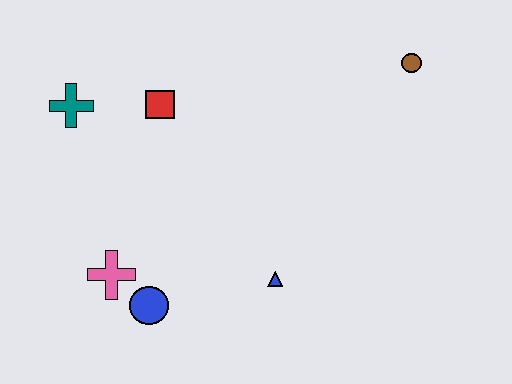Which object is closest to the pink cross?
The blue circle is closest to the pink cross.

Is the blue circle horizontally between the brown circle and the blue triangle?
No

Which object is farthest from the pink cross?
The brown circle is farthest from the pink cross.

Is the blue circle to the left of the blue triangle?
Yes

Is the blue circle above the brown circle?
No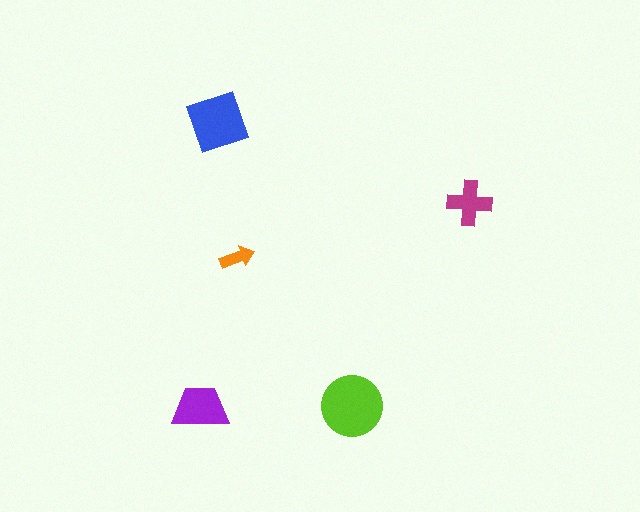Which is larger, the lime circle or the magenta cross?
The lime circle.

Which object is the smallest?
The orange arrow.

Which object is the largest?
The lime circle.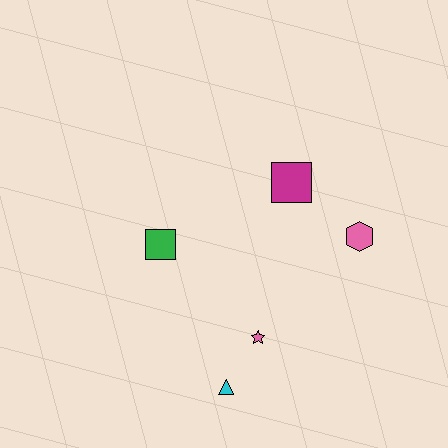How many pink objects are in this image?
There are 2 pink objects.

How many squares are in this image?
There are 2 squares.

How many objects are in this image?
There are 5 objects.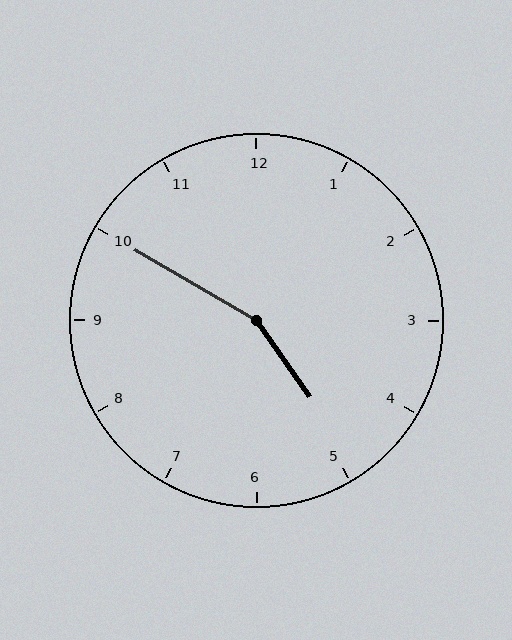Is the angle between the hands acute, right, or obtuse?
It is obtuse.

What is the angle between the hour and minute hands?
Approximately 155 degrees.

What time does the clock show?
4:50.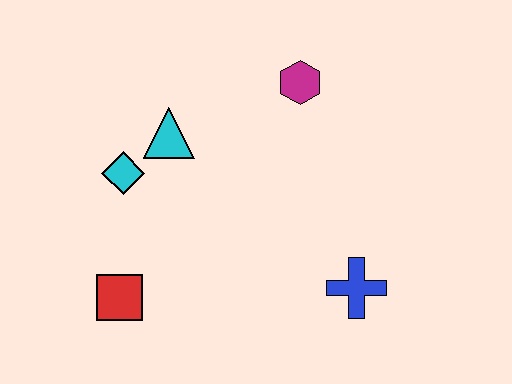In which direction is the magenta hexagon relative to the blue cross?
The magenta hexagon is above the blue cross.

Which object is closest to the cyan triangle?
The cyan diamond is closest to the cyan triangle.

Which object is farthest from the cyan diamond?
The blue cross is farthest from the cyan diamond.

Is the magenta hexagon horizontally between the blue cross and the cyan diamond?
Yes